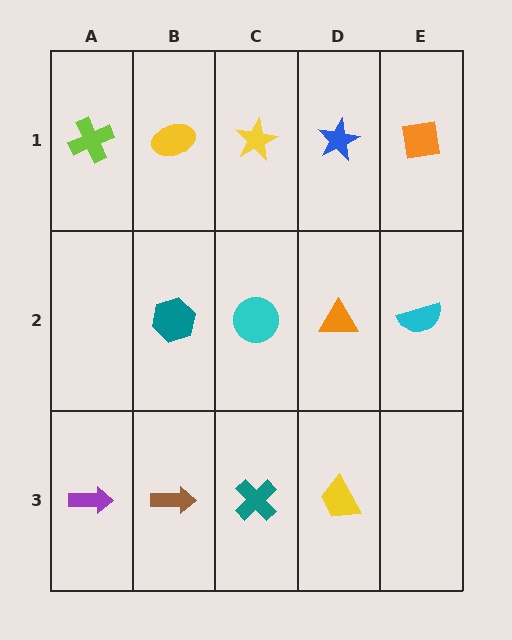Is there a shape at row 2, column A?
No, that cell is empty.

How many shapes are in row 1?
5 shapes.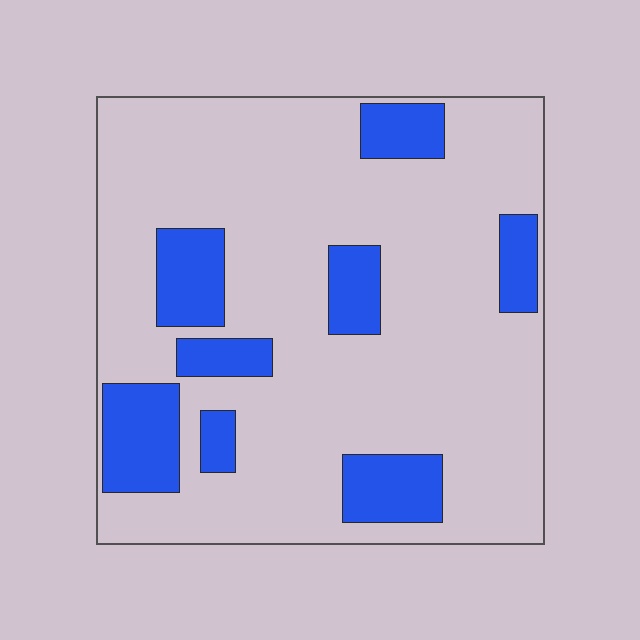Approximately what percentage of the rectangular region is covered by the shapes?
Approximately 20%.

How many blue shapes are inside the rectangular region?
8.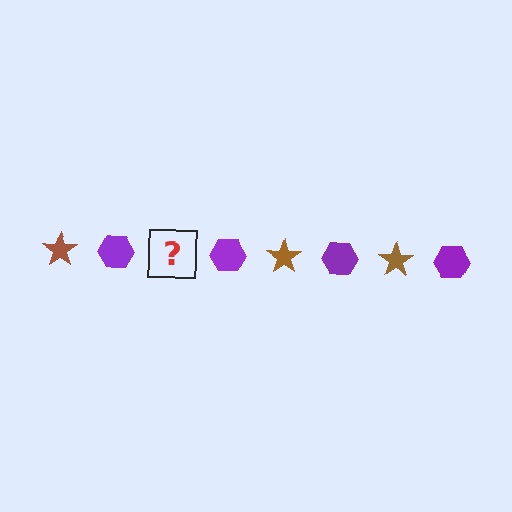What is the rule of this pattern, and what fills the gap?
The rule is that the pattern alternates between brown star and purple hexagon. The gap should be filled with a brown star.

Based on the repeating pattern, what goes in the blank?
The blank should be a brown star.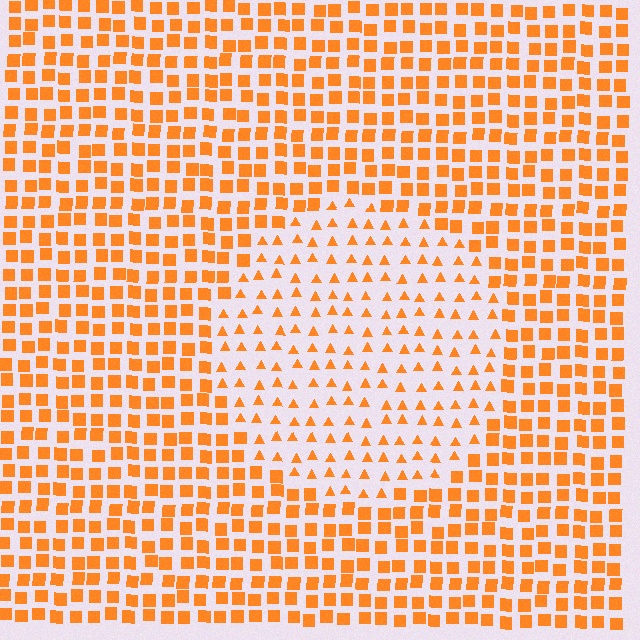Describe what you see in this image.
The image is filled with small orange elements arranged in a uniform grid. A circle-shaped region contains triangles, while the surrounding area contains squares. The boundary is defined purely by the change in element shape.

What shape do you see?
I see a circle.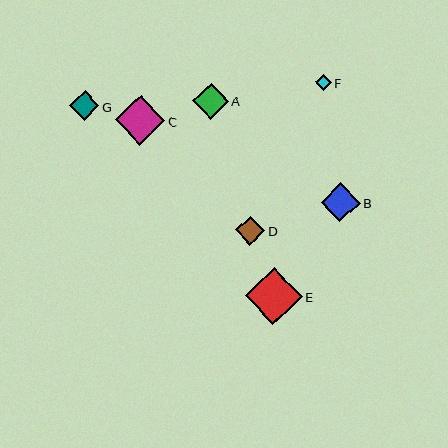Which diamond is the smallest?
Diamond F is the smallest with a size of approximately 15 pixels.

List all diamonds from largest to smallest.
From largest to smallest: E, C, B, A, G, D, F.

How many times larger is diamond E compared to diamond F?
Diamond E is approximately 3.7 times the size of diamond F.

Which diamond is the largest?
Diamond E is the largest with a size of approximately 57 pixels.